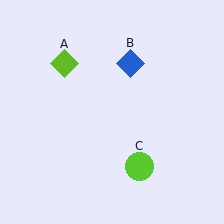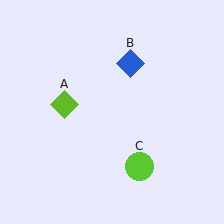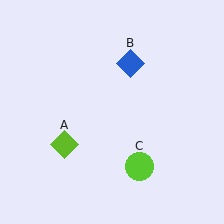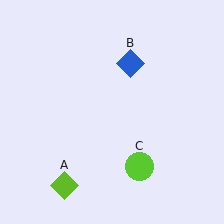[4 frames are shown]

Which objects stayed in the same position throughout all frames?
Blue diamond (object B) and lime circle (object C) remained stationary.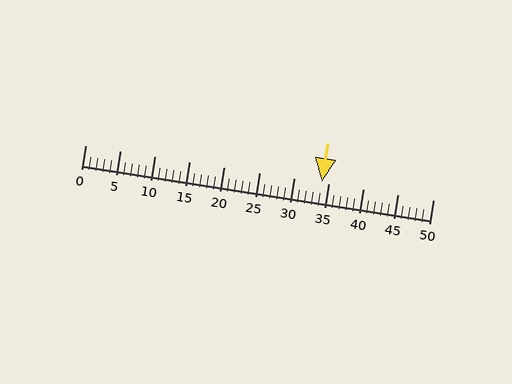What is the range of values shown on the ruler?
The ruler shows values from 0 to 50.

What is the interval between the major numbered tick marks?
The major tick marks are spaced 5 units apart.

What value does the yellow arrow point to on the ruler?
The yellow arrow points to approximately 34.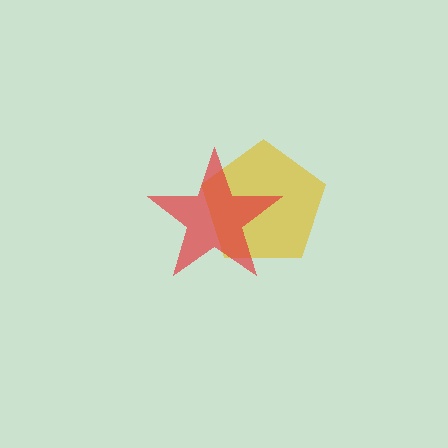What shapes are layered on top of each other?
The layered shapes are: a yellow pentagon, a red star.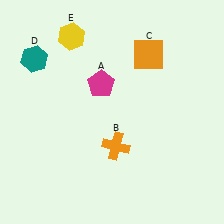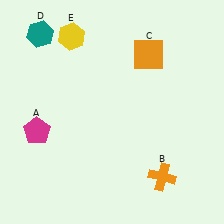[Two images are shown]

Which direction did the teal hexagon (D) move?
The teal hexagon (D) moved up.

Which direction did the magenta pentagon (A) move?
The magenta pentagon (A) moved left.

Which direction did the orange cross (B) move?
The orange cross (B) moved right.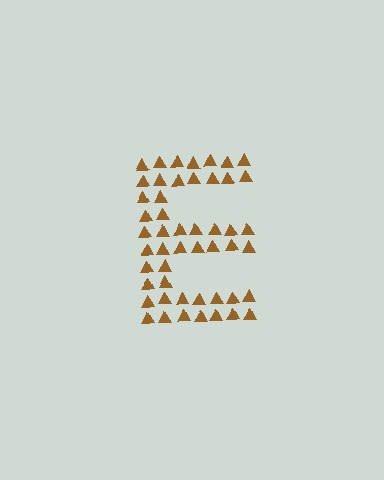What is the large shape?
The large shape is the letter E.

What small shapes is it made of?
It is made of small triangles.